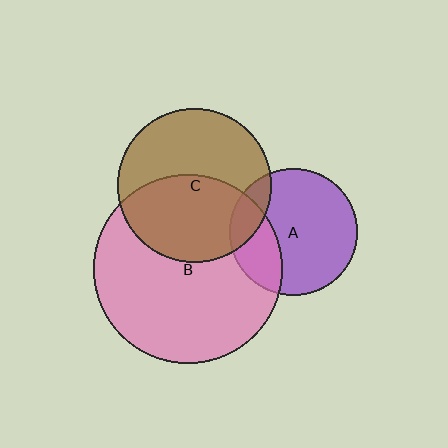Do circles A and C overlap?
Yes.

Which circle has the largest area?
Circle B (pink).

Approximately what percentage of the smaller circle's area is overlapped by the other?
Approximately 15%.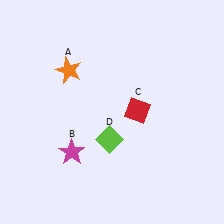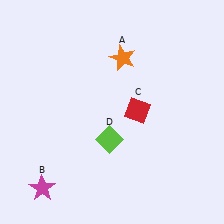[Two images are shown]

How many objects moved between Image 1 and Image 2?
2 objects moved between the two images.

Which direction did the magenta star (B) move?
The magenta star (B) moved down.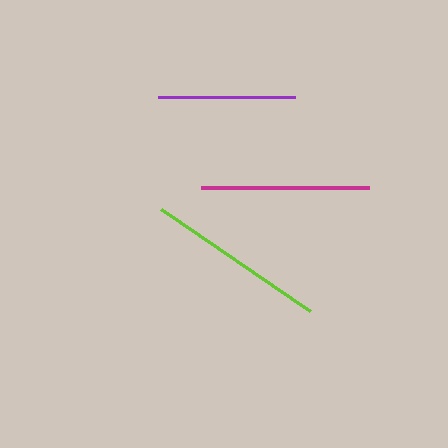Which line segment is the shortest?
The purple line is the shortest at approximately 137 pixels.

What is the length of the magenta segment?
The magenta segment is approximately 168 pixels long.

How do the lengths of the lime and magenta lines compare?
The lime and magenta lines are approximately the same length.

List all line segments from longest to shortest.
From longest to shortest: lime, magenta, purple.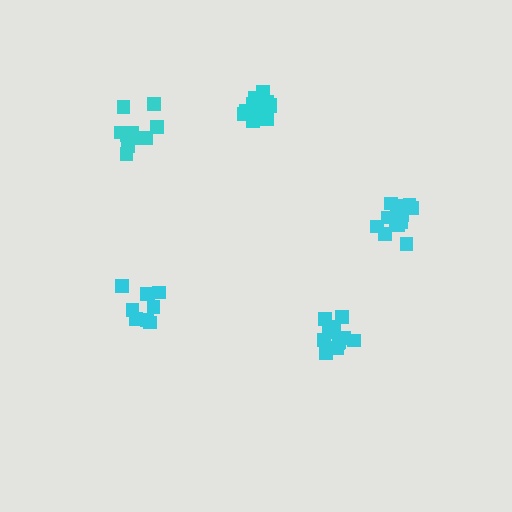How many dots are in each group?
Group 1: 15 dots, Group 2: 11 dots, Group 3: 9 dots, Group 4: 14 dots, Group 5: 13 dots (62 total).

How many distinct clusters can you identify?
There are 5 distinct clusters.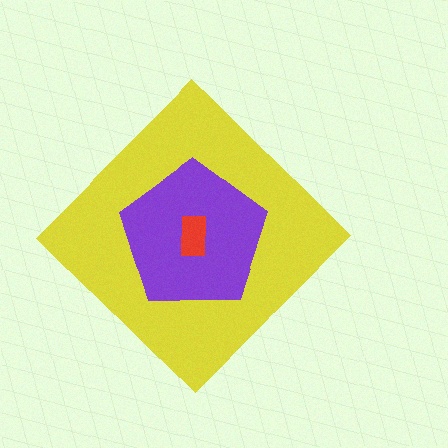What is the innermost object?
The red rectangle.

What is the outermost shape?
The yellow diamond.